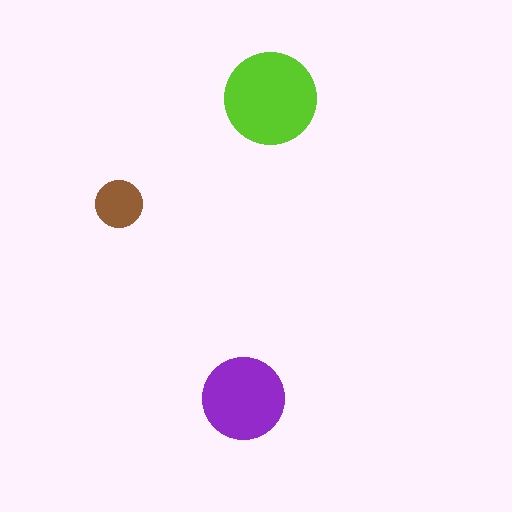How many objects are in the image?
There are 3 objects in the image.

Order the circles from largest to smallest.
the lime one, the purple one, the brown one.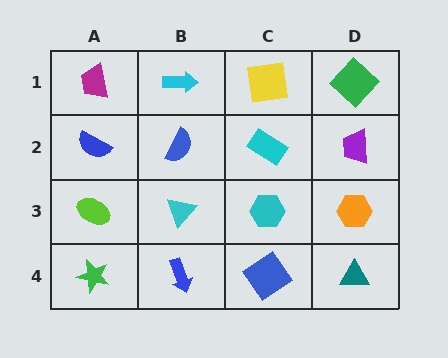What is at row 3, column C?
A cyan hexagon.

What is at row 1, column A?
A magenta trapezoid.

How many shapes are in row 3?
4 shapes.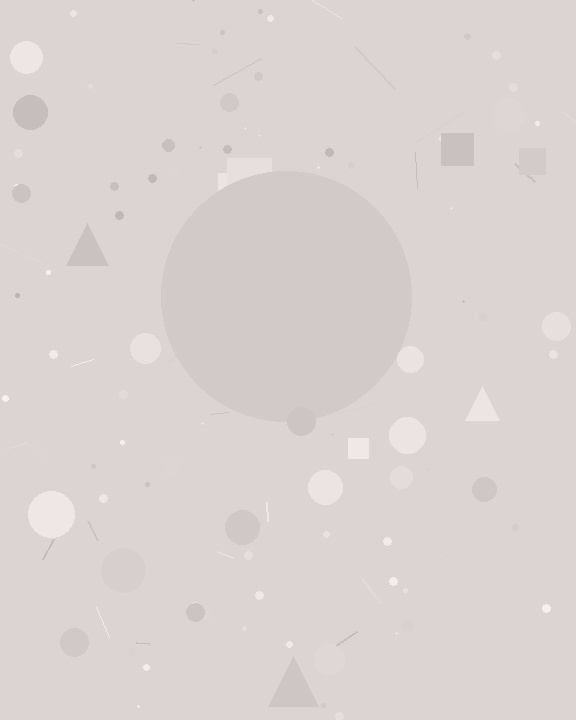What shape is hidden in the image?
A circle is hidden in the image.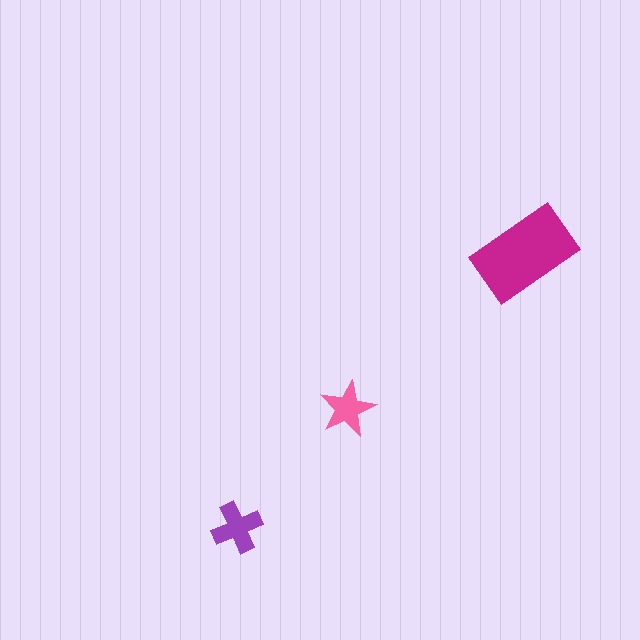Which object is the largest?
The magenta rectangle.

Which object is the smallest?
The pink star.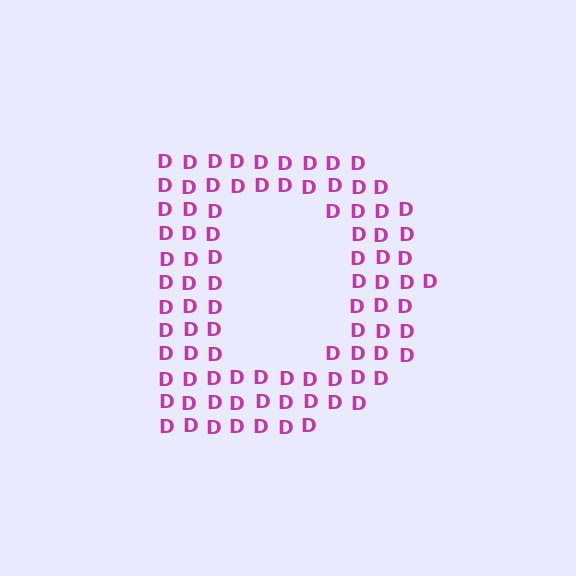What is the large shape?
The large shape is the letter D.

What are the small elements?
The small elements are letter D's.